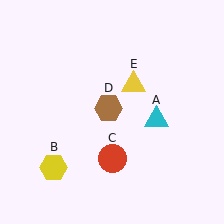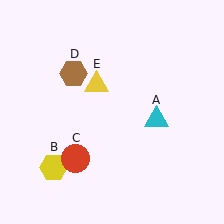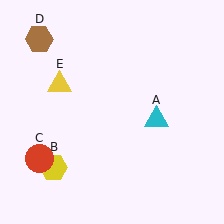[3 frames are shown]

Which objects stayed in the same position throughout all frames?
Cyan triangle (object A) and yellow hexagon (object B) remained stationary.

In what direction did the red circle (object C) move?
The red circle (object C) moved left.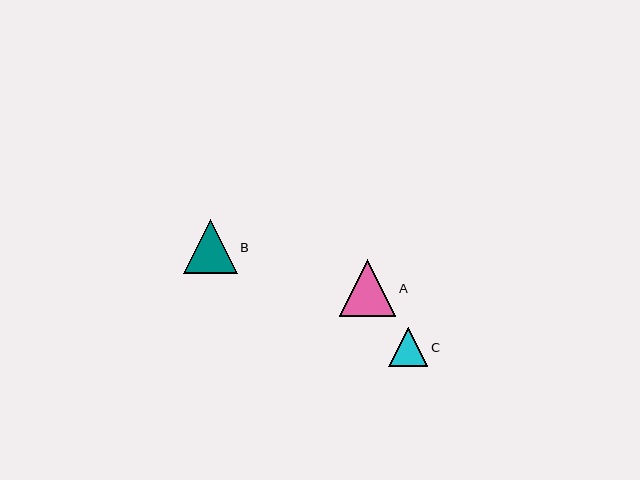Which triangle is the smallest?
Triangle C is the smallest with a size of approximately 39 pixels.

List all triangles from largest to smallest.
From largest to smallest: A, B, C.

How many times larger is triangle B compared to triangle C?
Triangle B is approximately 1.4 times the size of triangle C.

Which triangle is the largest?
Triangle A is the largest with a size of approximately 57 pixels.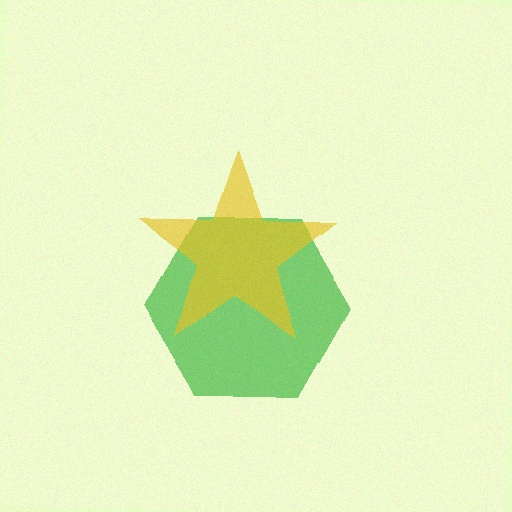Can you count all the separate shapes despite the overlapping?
Yes, there are 2 separate shapes.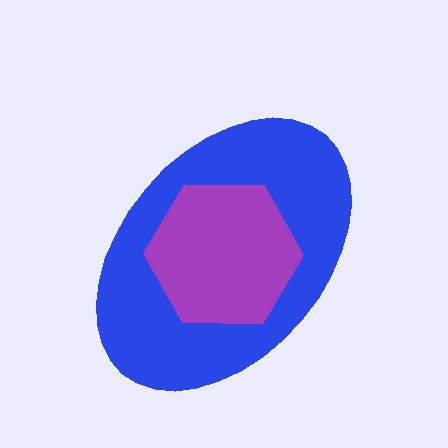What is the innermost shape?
The purple hexagon.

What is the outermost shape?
The blue ellipse.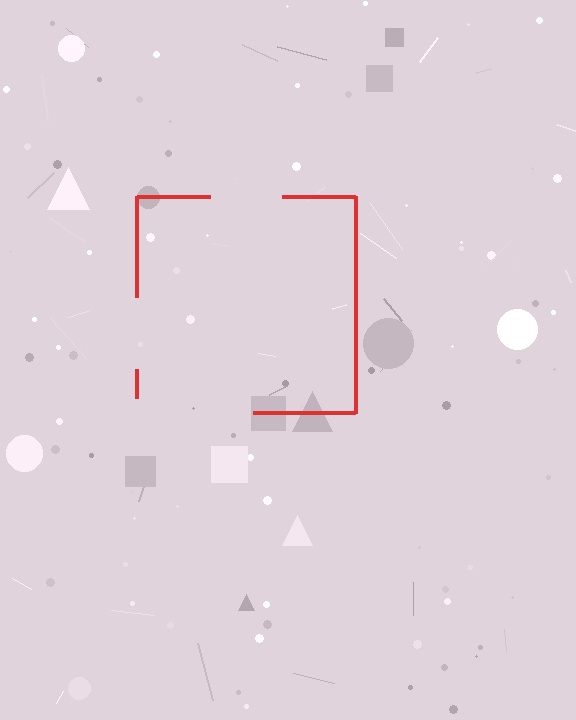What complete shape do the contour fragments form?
The contour fragments form a square.